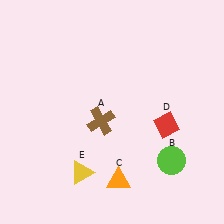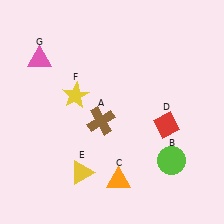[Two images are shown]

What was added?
A yellow star (F), a pink triangle (G) were added in Image 2.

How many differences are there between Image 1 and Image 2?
There are 2 differences between the two images.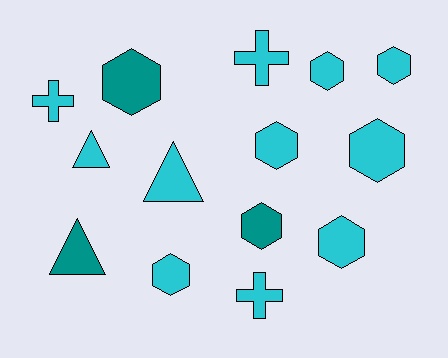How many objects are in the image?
There are 14 objects.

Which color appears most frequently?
Cyan, with 11 objects.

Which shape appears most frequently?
Hexagon, with 8 objects.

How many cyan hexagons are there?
There are 6 cyan hexagons.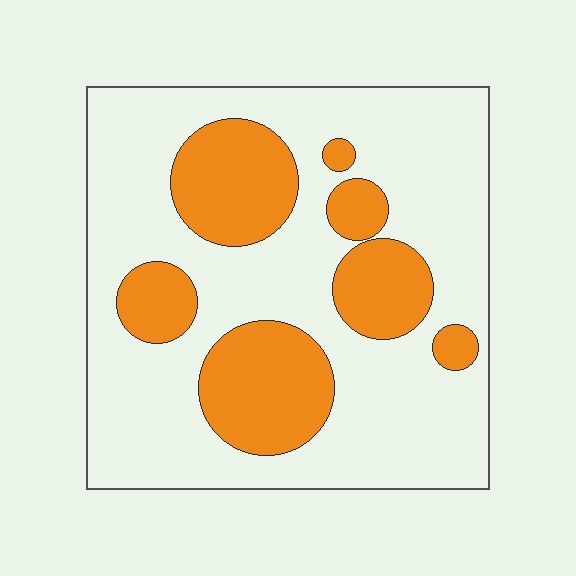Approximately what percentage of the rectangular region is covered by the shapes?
Approximately 30%.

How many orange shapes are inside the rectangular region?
7.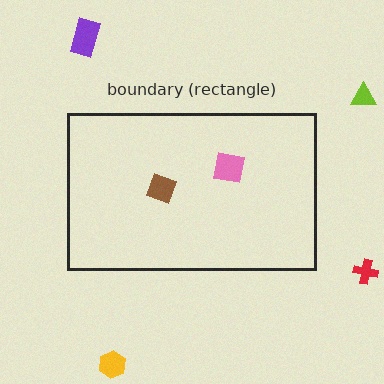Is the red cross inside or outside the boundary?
Outside.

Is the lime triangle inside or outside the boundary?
Outside.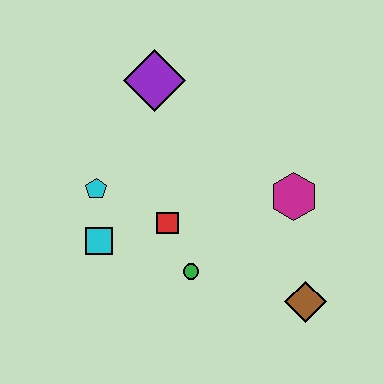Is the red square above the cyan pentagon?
No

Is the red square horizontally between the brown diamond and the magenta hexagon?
No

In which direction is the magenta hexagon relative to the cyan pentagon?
The magenta hexagon is to the right of the cyan pentagon.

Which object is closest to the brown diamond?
The magenta hexagon is closest to the brown diamond.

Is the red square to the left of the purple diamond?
No